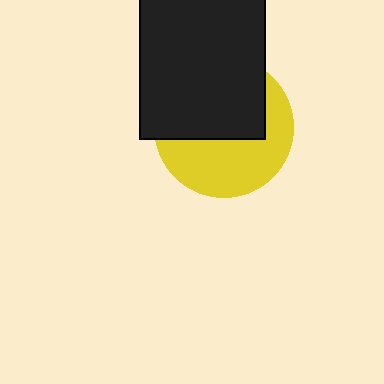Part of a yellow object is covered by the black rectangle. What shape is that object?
It is a circle.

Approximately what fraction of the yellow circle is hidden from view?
Roughly 51% of the yellow circle is hidden behind the black rectangle.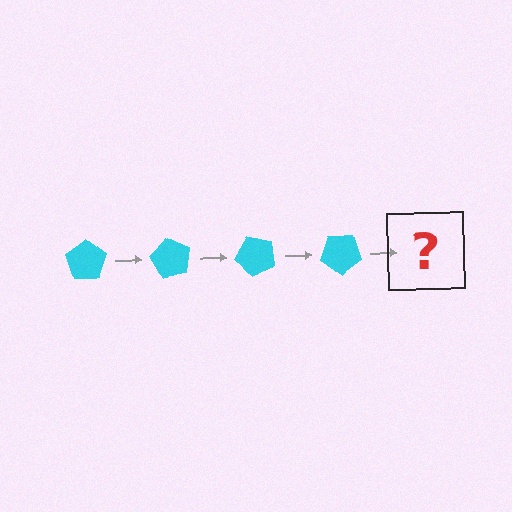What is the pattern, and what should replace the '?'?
The pattern is that the pentagon rotates 60 degrees each step. The '?' should be a cyan pentagon rotated 240 degrees.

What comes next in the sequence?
The next element should be a cyan pentagon rotated 240 degrees.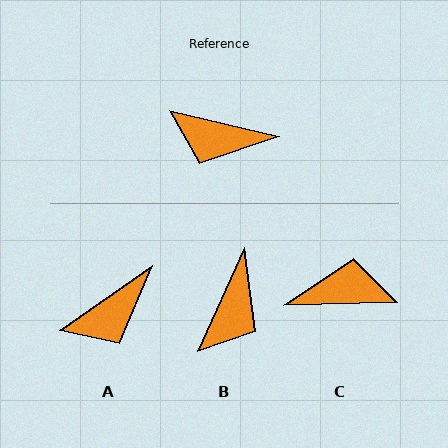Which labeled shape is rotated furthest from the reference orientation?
C, about 165 degrees away.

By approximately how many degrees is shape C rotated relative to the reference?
Approximately 165 degrees clockwise.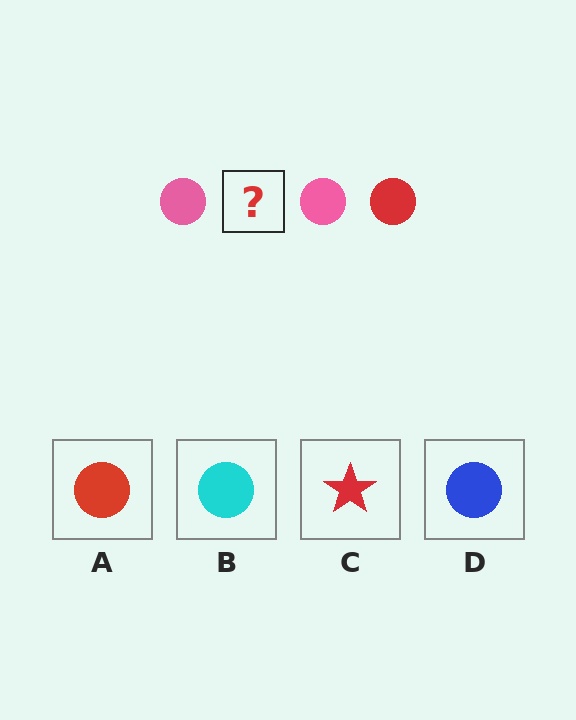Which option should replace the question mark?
Option A.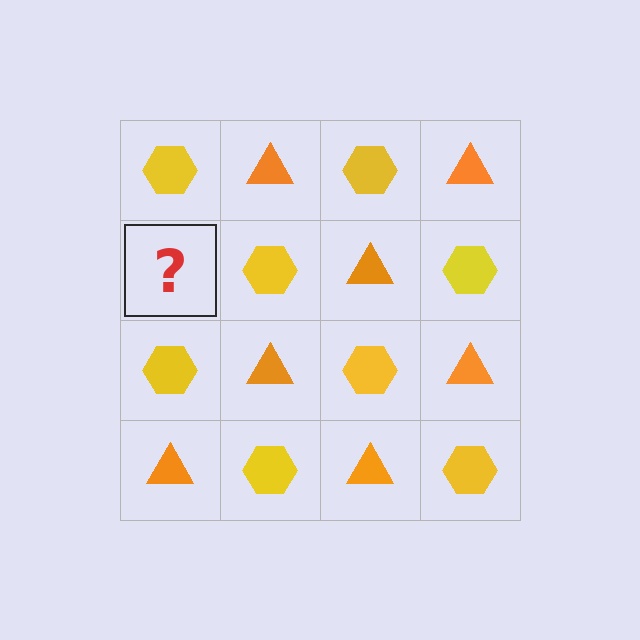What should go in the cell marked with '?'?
The missing cell should contain an orange triangle.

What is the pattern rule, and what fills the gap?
The rule is that it alternates yellow hexagon and orange triangle in a checkerboard pattern. The gap should be filled with an orange triangle.